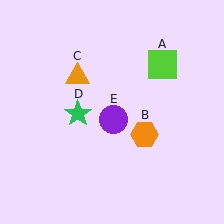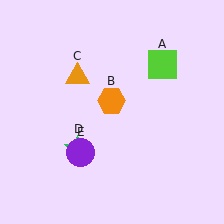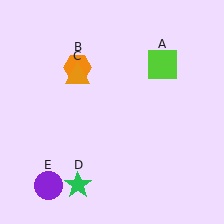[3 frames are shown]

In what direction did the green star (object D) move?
The green star (object D) moved down.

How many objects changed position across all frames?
3 objects changed position: orange hexagon (object B), green star (object D), purple circle (object E).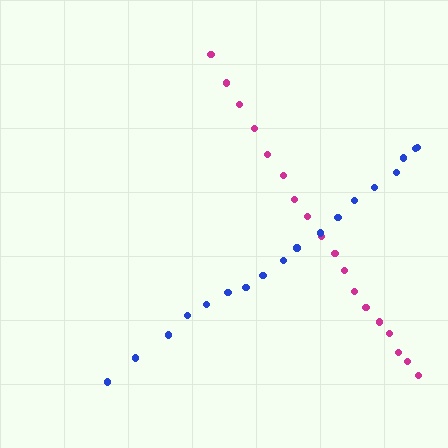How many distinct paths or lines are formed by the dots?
There are 2 distinct paths.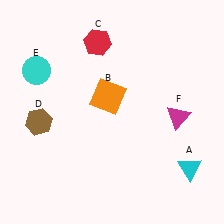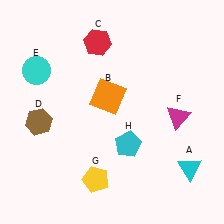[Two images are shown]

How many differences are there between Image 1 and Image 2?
There are 2 differences between the two images.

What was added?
A yellow pentagon (G), a cyan pentagon (H) were added in Image 2.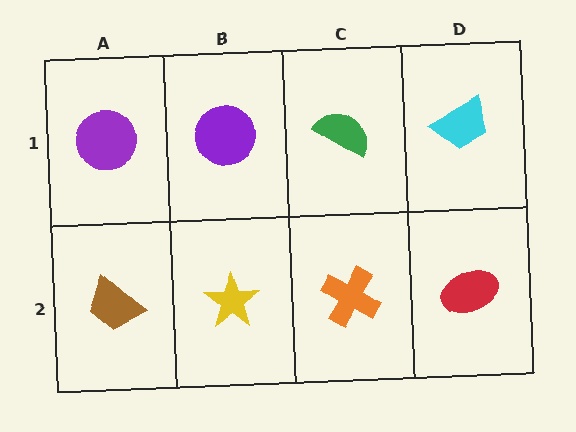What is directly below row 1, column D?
A red ellipse.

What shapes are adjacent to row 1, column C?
An orange cross (row 2, column C), a purple circle (row 1, column B), a cyan trapezoid (row 1, column D).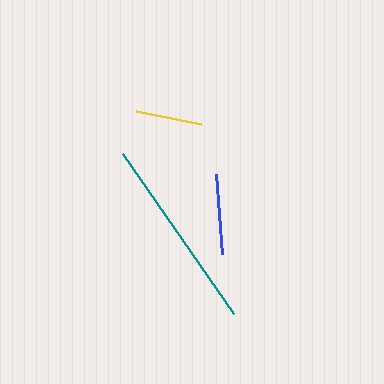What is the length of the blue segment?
The blue segment is approximately 80 pixels long.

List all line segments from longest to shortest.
From longest to shortest: teal, blue, yellow.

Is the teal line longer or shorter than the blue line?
The teal line is longer than the blue line.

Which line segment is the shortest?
The yellow line is the shortest at approximately 67 pixels.